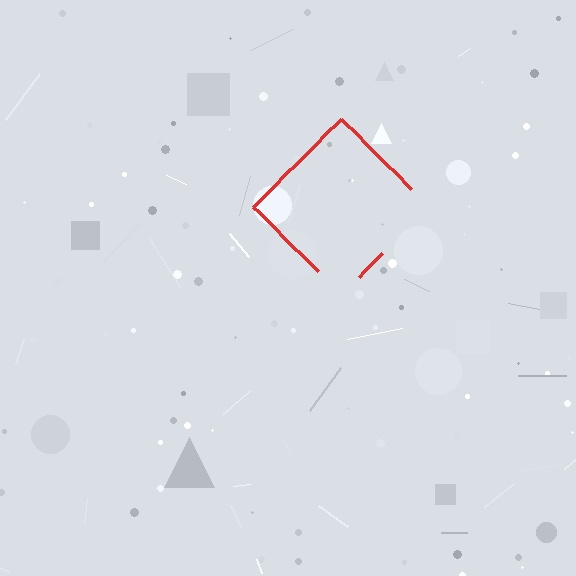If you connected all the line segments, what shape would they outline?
They would outline a diamond.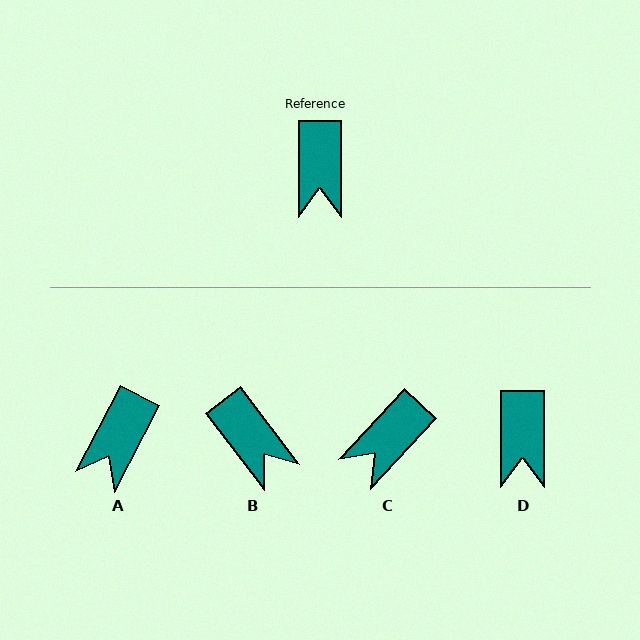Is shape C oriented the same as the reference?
No, it is off by about 43 degrees.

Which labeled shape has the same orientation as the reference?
D.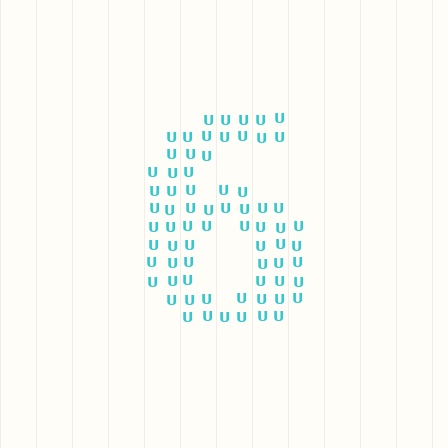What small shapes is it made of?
It is made of small letter U's.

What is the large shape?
The large shape is the digit 6.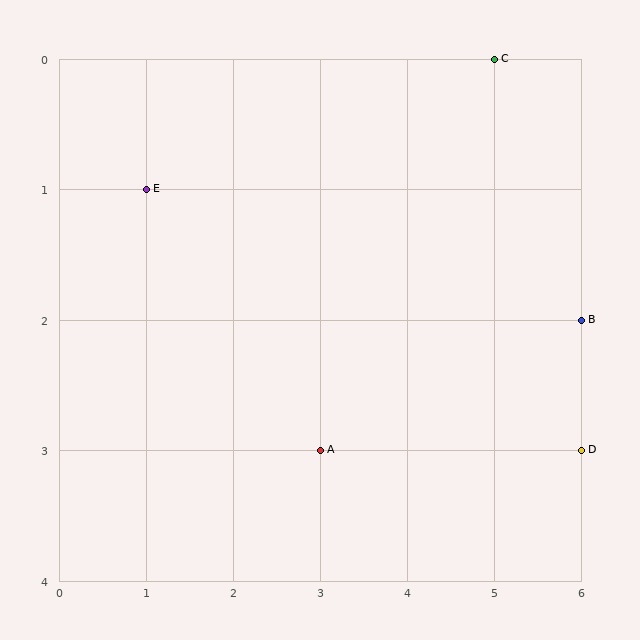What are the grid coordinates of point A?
Point A is at grid coordinates (3, 3).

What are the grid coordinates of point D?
Point D is at grid coordinates (6, 3).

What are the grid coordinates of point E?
Point E is at grid coordinates (1, 1).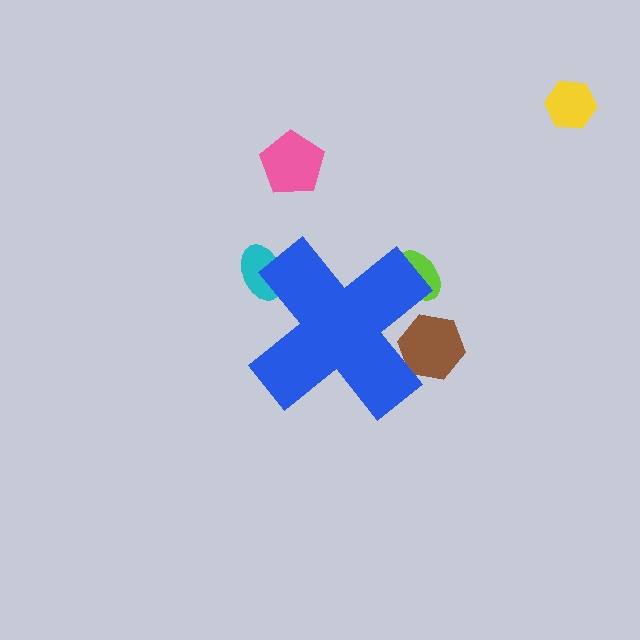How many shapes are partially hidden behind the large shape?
3 shapes are partially hidden.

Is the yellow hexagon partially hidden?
No, the yellow hexagon is fully visible.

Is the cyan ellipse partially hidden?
Yes, the cyan ellipse is partially hidden behind the blue cross.